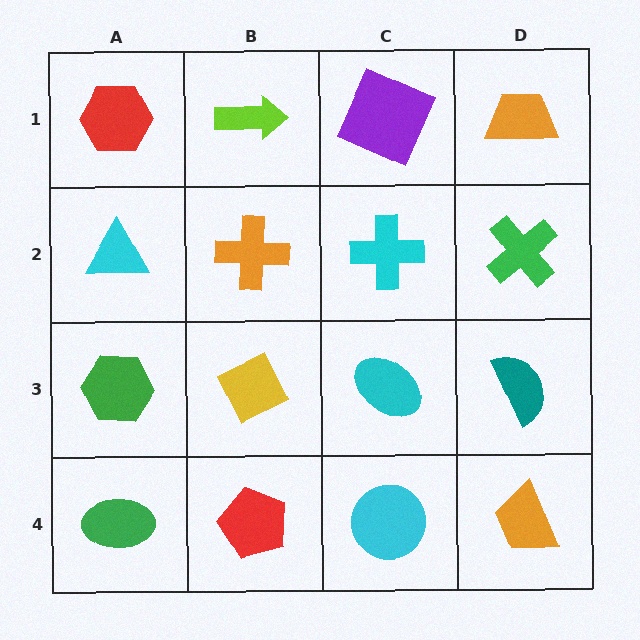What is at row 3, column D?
A teal semicircle.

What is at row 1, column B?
A lime arrow.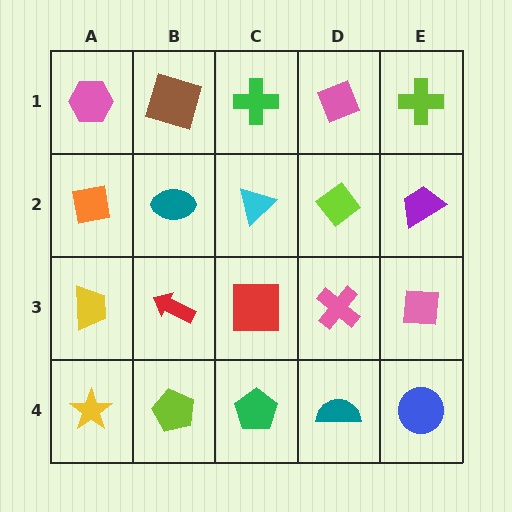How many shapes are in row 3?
5 shapes.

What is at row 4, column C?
A green pentagon.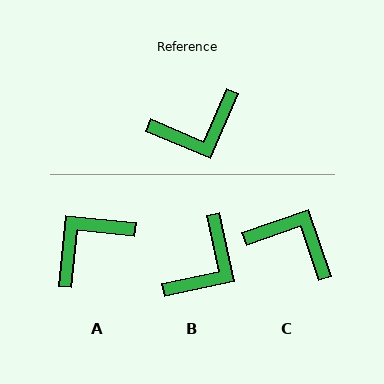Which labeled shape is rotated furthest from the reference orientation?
A, about 163 degrees away.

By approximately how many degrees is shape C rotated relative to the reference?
Approximately 132 degrees counter-clockwise.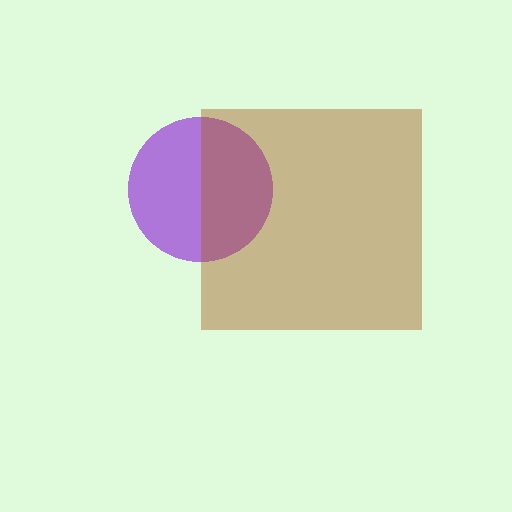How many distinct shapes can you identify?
There are 2 distinct shapes: a purple circle, a brown square.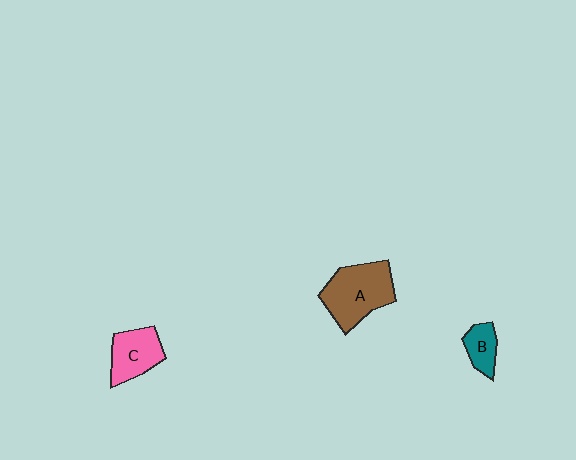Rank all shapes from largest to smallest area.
From largest to smallest: A (brown), C (pink), B (teal).